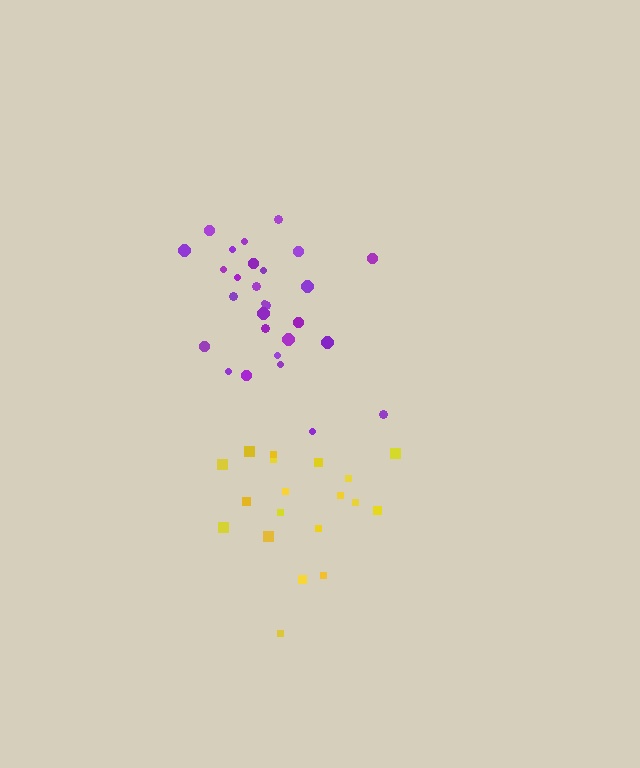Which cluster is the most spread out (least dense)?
Yellow.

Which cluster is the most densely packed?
Purple.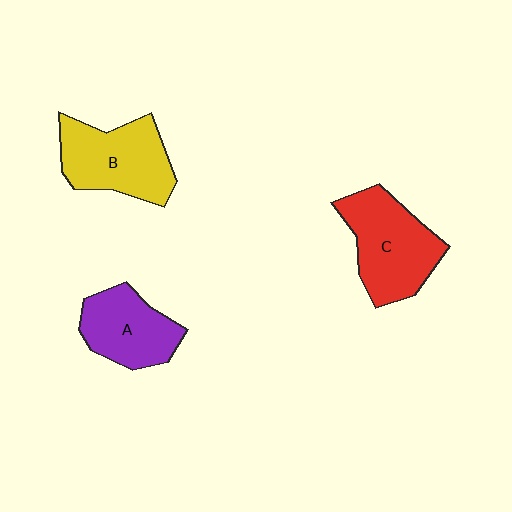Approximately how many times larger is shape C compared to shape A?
Approximately 1.3 times.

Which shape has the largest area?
Shape C (red).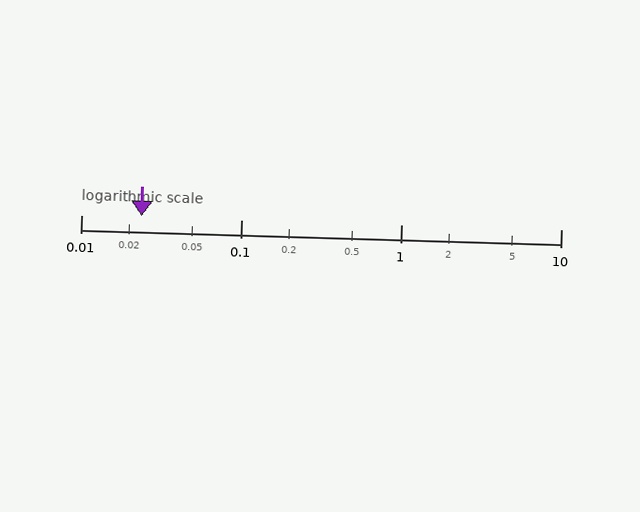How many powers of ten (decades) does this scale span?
The scale spans 3 decades, from 0.01 to 10.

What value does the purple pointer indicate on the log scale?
The pointer indicates approximately 0.024.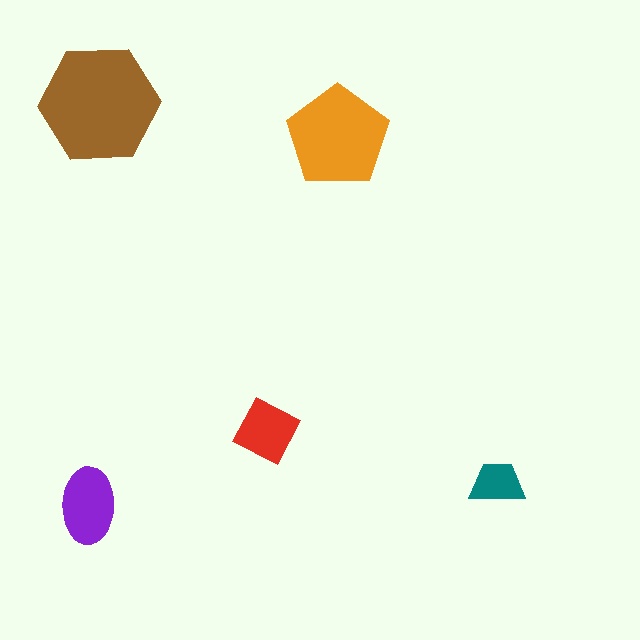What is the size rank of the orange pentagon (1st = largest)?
2nd.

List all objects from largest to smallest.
The brown hexagon, the orange pentagon, the purple ellipse, the red square, the teal trapezoid.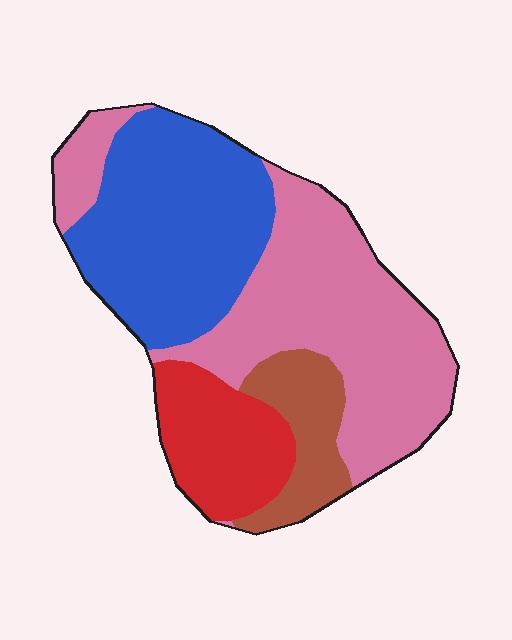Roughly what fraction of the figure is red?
Red takes up less than a sixth of the figure.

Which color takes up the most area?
Pink, at roughly 40%.